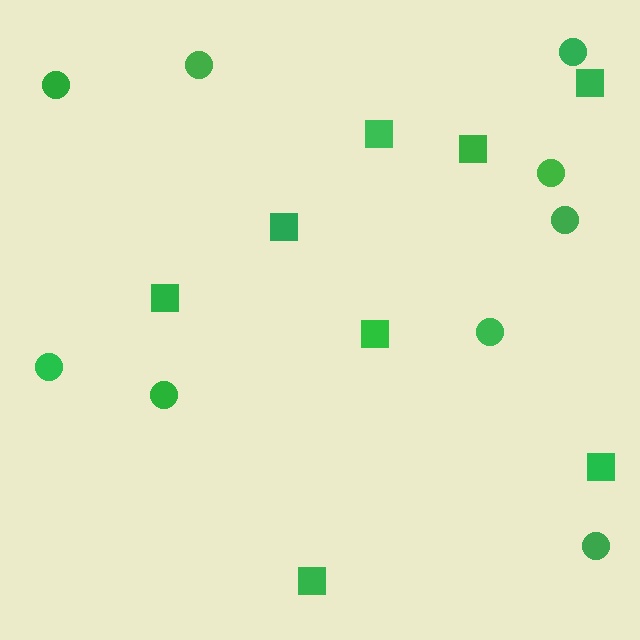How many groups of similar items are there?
There are 2 groups: one group of circles (9) and one group of squares (8).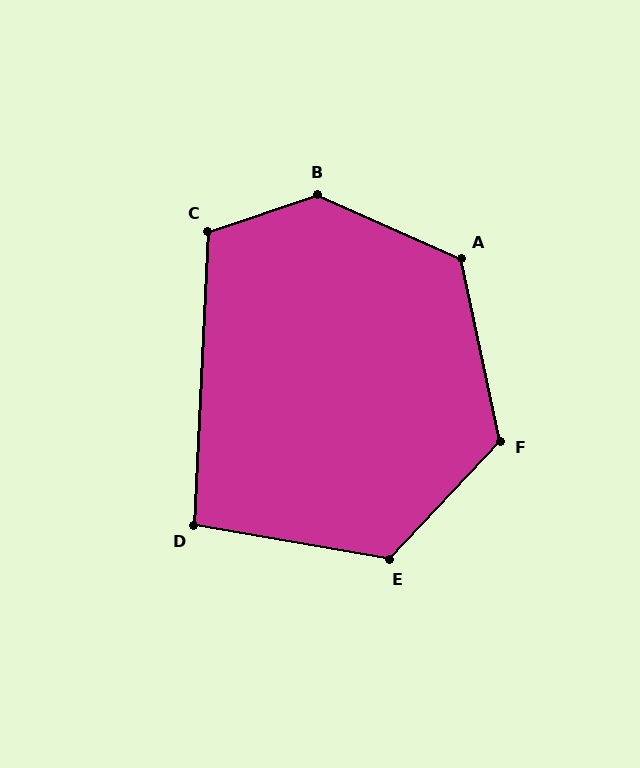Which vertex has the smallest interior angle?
D, at approximately 97 degrees.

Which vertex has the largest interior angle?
B, at approximately 138 degrees.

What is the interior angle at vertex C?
Approximately 111 degrees (obtuse).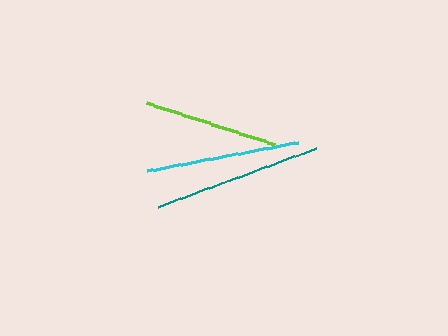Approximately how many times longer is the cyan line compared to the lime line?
The cyan line is approximately 1.1 times the length of the lime line.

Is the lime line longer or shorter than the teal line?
The teal line is longer than the lime line.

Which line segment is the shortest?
The lime line is the shortest at approximately 134 pixels.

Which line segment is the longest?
The teal line is the longest at approximately 169 pixels.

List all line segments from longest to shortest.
From longest to shortest: teal, cyan, lime.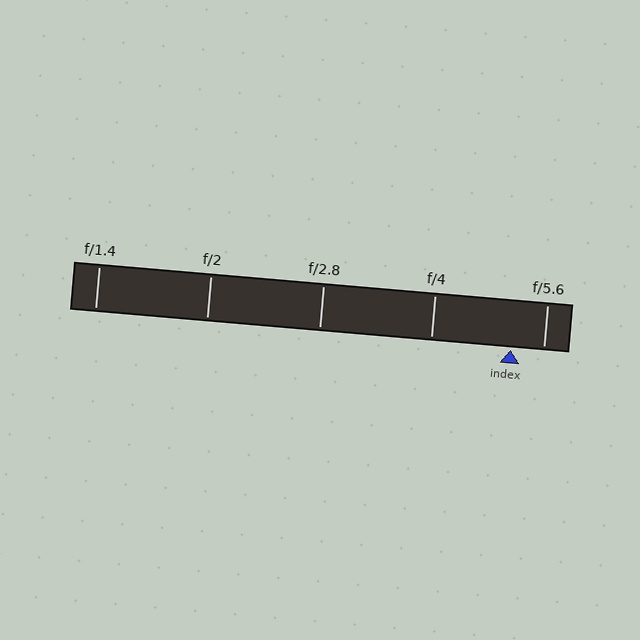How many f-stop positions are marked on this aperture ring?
There are 5 f-stop positions marked.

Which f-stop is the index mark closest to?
The index mark is closest to f/5.6.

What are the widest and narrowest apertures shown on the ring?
The widest aperture shown is f/1.4 and the narrowest is f/5.6.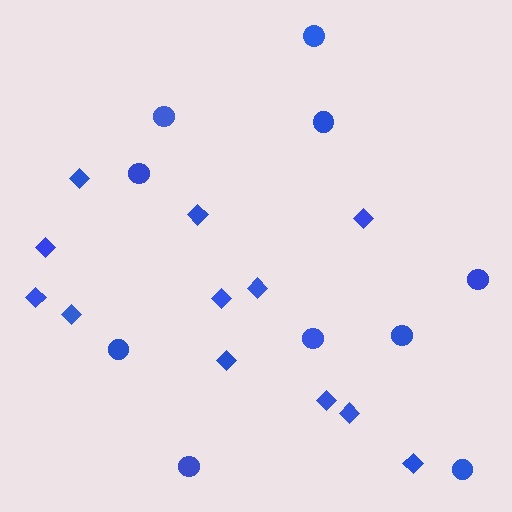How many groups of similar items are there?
There are 2 groups: one group of circles (10) and one group of diamonds (12).